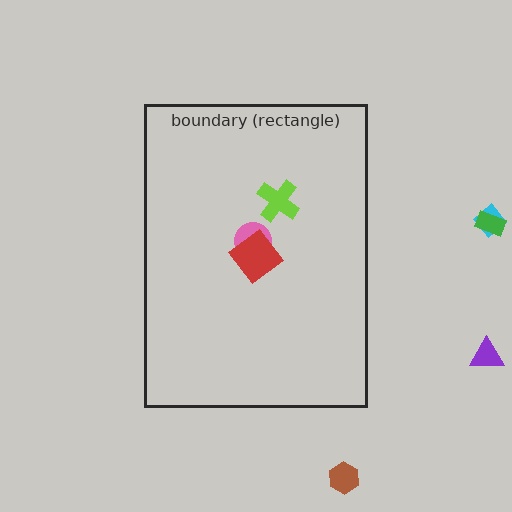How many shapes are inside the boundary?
3 inside, 4 outside.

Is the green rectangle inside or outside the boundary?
Outside.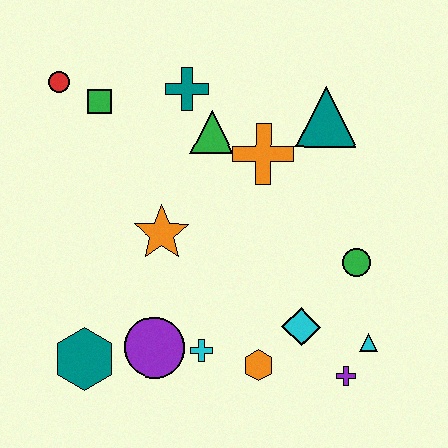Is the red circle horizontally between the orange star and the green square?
No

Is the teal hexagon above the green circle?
No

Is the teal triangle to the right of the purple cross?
No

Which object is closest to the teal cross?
The green triangle is closest to the teal cross.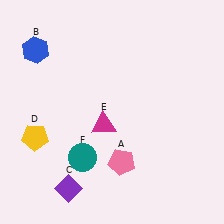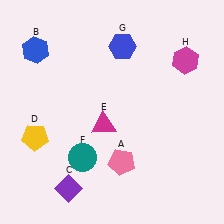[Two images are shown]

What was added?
A blue hexagon (G), a magenta hexagon (H) were added in Image 2.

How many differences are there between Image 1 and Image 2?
There are 2 differences between the two images.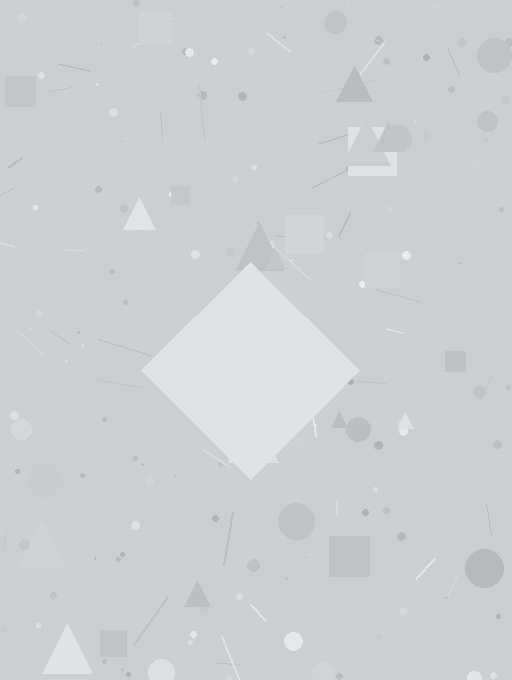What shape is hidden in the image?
A diamond is hidden in the image.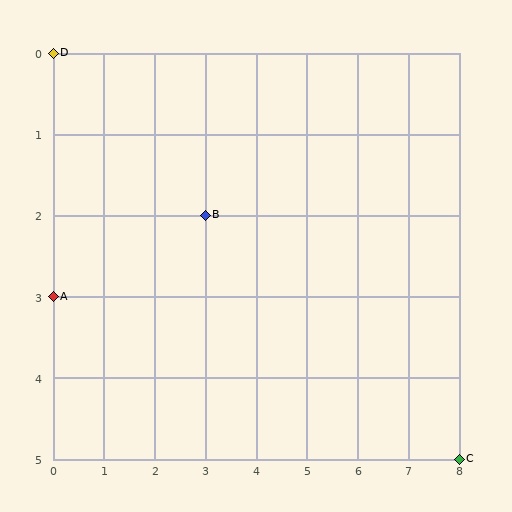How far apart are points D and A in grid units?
Points D and A are 3 rows apart.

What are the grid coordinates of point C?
Point C is at grid coordinates (8, 5).